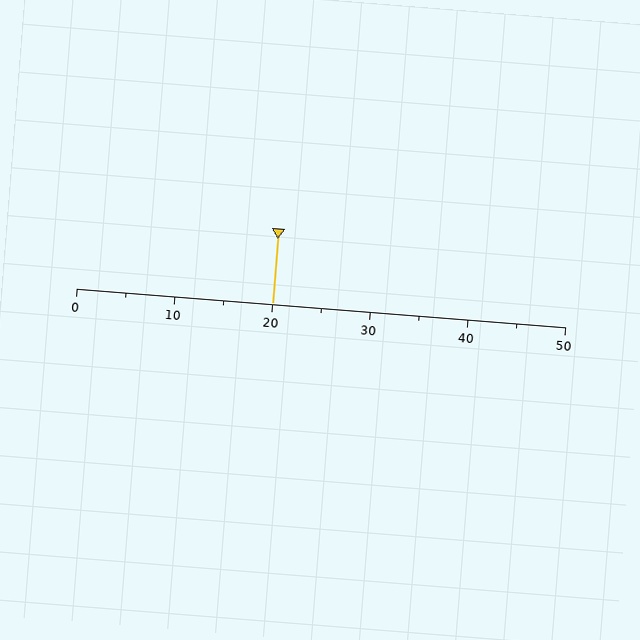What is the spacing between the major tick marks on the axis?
The major ticks are spaced 10 apart.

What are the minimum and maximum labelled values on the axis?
The axis runs from 0 to 50.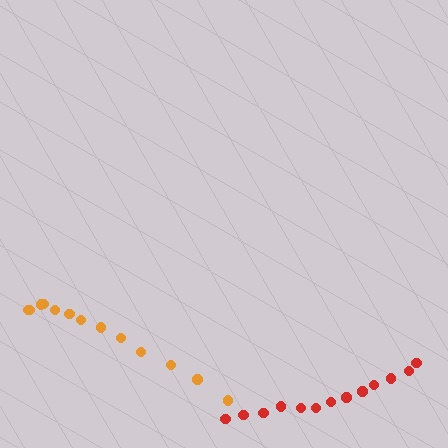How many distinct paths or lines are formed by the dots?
There are 2 distinct paths.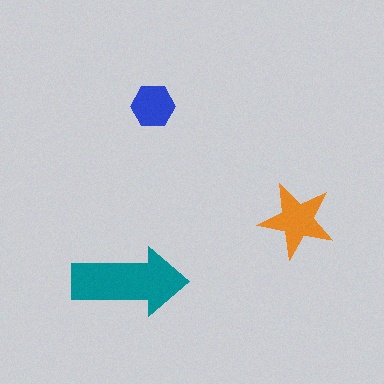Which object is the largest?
The teal arrow.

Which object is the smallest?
The blue hexagon.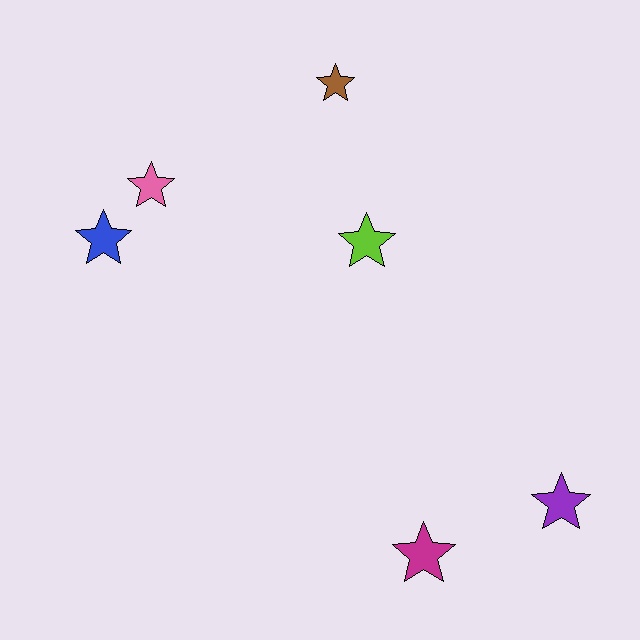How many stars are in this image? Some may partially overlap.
There are 6 stars.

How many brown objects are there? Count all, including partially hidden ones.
There is 1 brown object.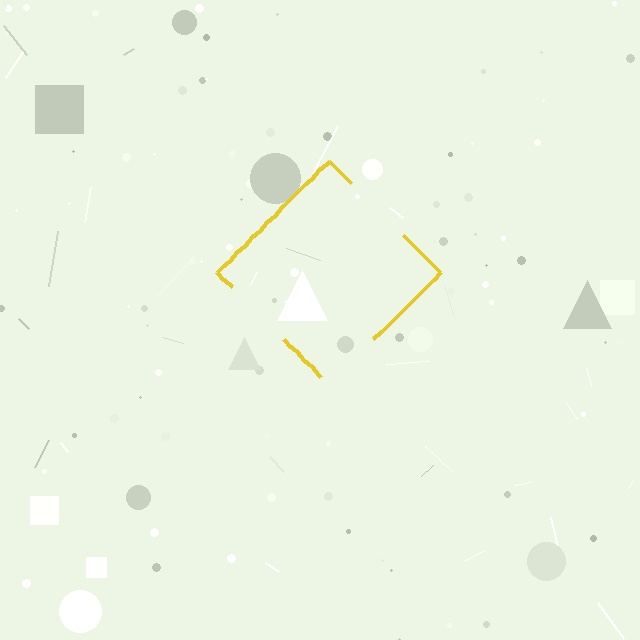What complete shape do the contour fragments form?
The contour fragments form a diamond.